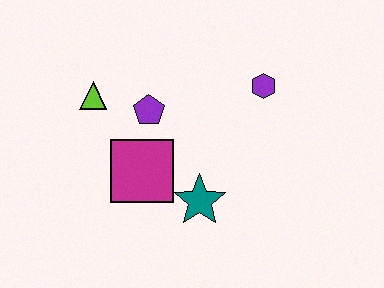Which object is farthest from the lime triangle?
The purple hexagon is farthest from the lime triangle.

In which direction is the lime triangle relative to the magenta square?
The lime triangle is above the magenta square.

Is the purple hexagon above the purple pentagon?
Yes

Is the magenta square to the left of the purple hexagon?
Yes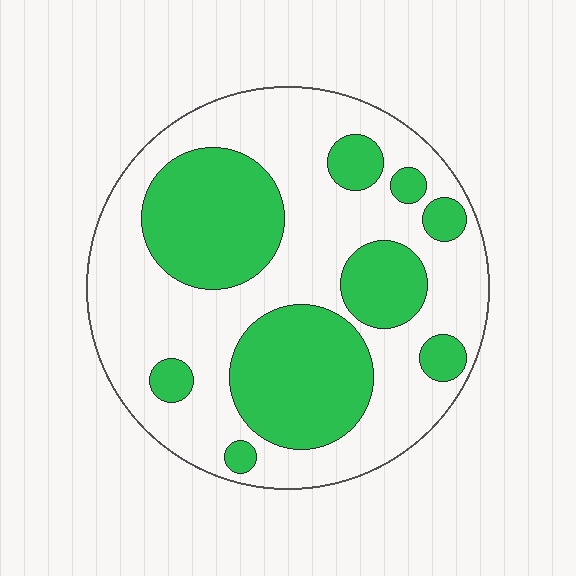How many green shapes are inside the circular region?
9.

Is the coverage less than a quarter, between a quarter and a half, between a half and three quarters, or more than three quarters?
Between a quarter and a half.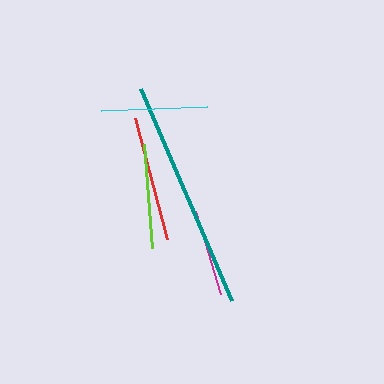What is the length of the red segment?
The red segment is approximately 126 pixels long.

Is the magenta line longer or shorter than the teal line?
The teal line is longer than the magenta line.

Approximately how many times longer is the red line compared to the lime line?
The red line is approximately 1.2 times the length of the lime line.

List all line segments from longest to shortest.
From longest to shortest: teal, red, cyan, lime, magenta.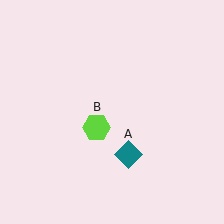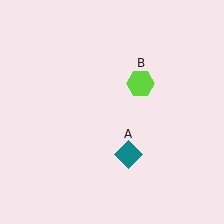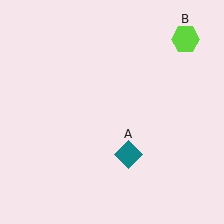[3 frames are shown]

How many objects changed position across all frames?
1 object changed position: lime hexagon (object B).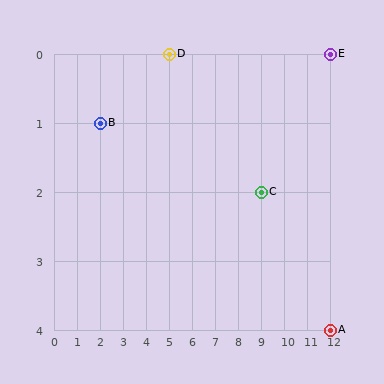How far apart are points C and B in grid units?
Points C and B are 7 columns and 1 row apart (about 7.1 grid units diagonally).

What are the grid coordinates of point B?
Point B is at grid coordinates (2, 1).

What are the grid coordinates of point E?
Point E is at grid coordinates (12, 0).